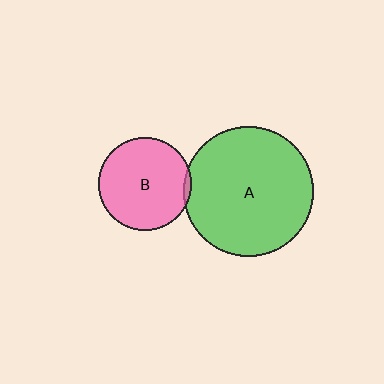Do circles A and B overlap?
Yes.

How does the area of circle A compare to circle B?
Approximately 1.9 times.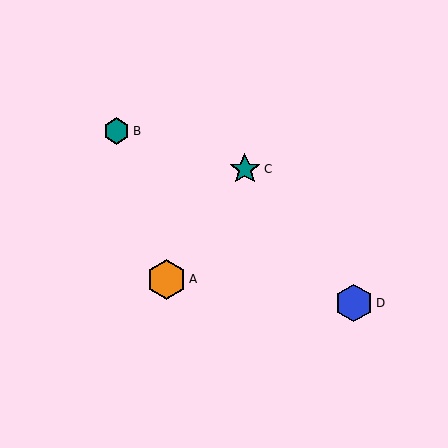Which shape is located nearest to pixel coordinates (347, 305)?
The blue hexagon (labeled D) at (354, 303) is nearest to that location.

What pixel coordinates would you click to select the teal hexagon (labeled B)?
Click at (117, 131) to select the teal hexagon B.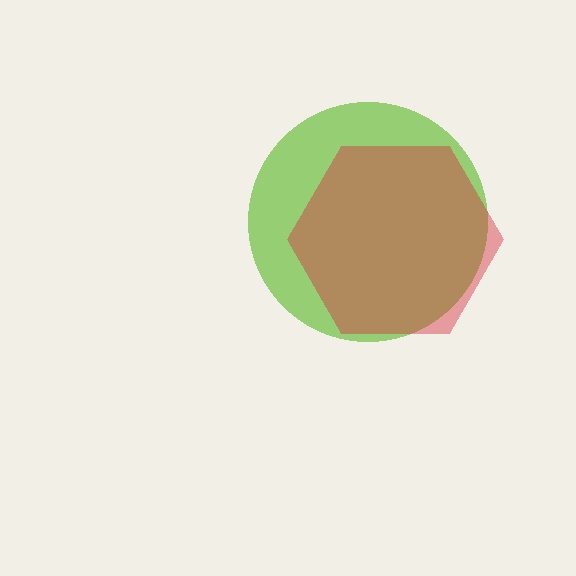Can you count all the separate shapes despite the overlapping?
Yes, there are 2 separate shapes.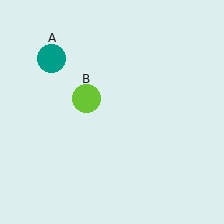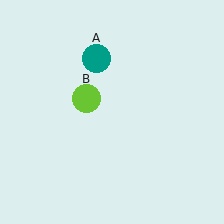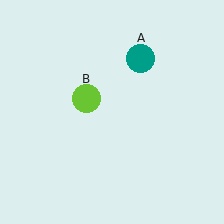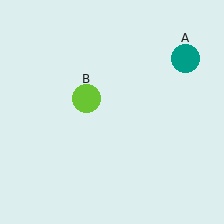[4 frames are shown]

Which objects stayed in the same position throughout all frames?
Lime circle (object B) remained stationary.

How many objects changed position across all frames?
1 object changed position: teal circle (object A).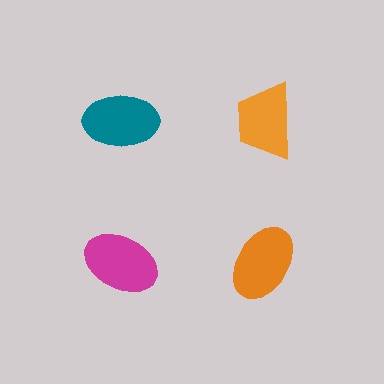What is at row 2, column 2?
An orange ellipse.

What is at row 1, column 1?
A teal ellipse.